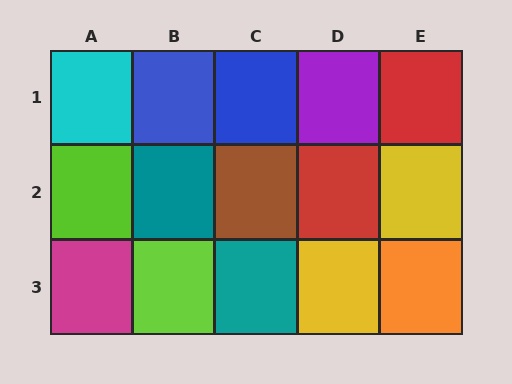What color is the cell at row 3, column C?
Teal.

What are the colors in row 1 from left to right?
Cyan, blue, blue, purple, red.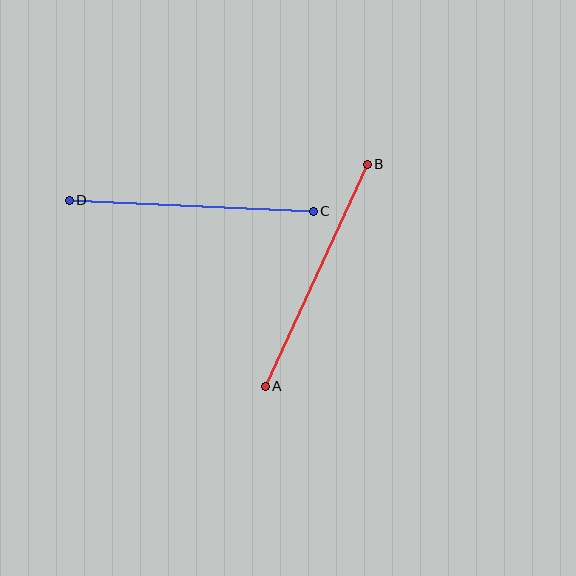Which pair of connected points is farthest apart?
Points C and D are farthest apart.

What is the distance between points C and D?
The distance is approximately 244 pixels.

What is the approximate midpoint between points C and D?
The midpoint is at approximately (191, 206) pixels.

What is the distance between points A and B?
The distance is approximately 244 pixels.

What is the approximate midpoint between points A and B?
The midpoint is at approximately (316, 275) pixels.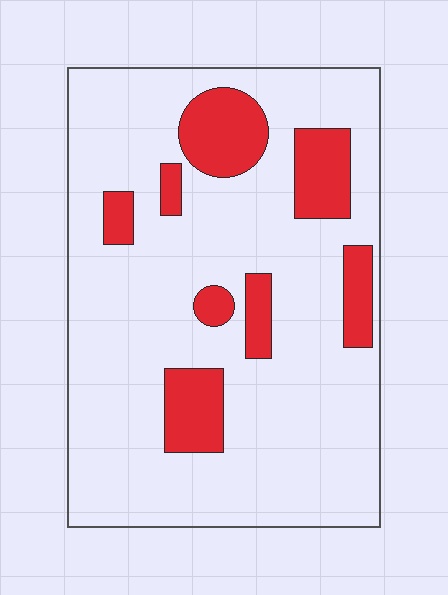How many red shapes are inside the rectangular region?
8.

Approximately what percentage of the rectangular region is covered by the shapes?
Approximately 20%.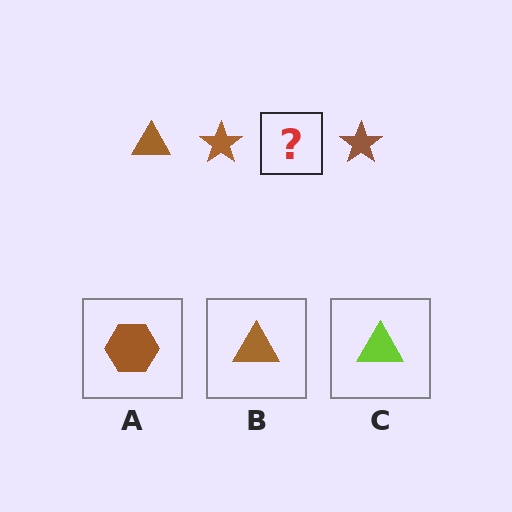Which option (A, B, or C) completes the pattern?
B.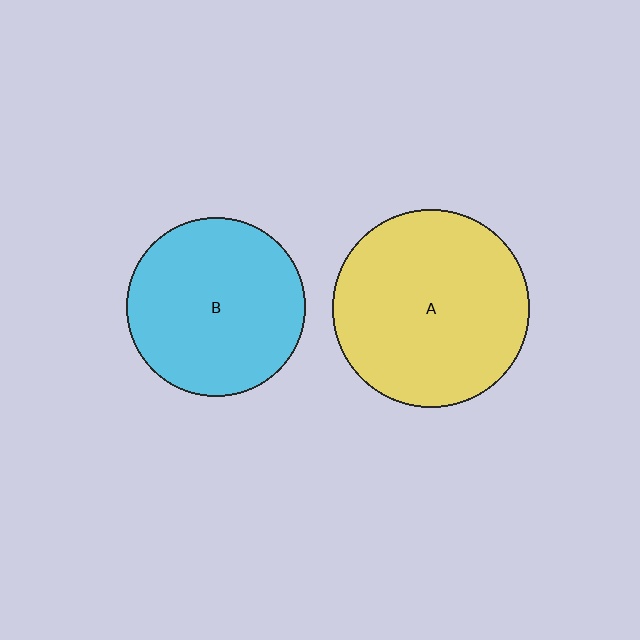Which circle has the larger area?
Circle A (yellow).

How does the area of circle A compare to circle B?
Approximately 1.2 times.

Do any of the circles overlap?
No, none of the circles overlap.